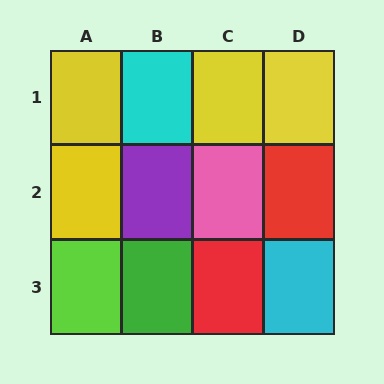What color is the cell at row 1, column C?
Yellow.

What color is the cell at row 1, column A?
Yellow.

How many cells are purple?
1 cell is purple.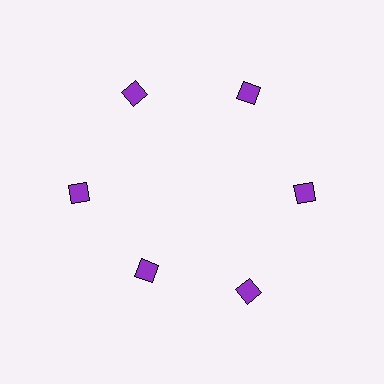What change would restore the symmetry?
The symmetry would be restored by moving it outward, back onto the ring so that all 6 squares sit at equal angles and equal distance from the center.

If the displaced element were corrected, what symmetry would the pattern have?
It would have 6-fold rotational symmetry — the pattern would map onto itself every 60 degrees.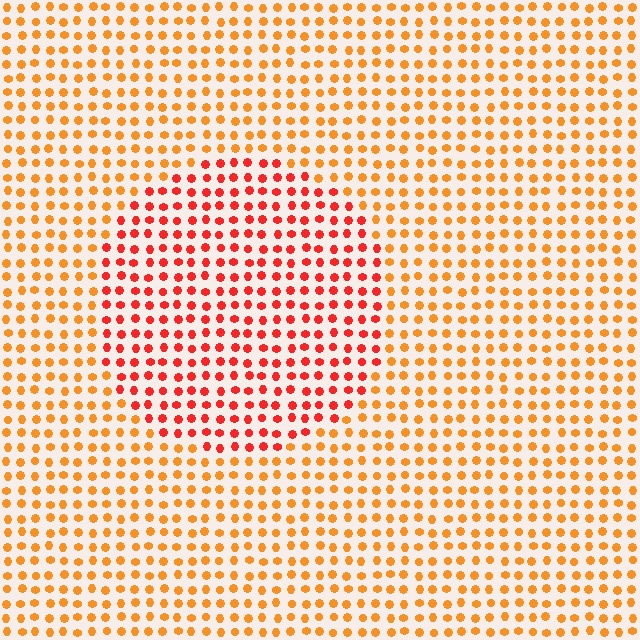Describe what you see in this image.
The image is filled with small orange elements in a uniform arrangement. A circle-shaped region is visible where the elements are tinted to a slightly different hue, forming a subtle color boundary.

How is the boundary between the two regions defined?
The boundary is defined purely by a slight shift in hue (about 32 degrees). Spacing, size, and orientation are identical on both sides.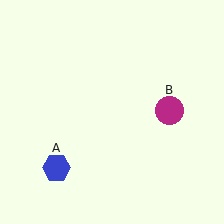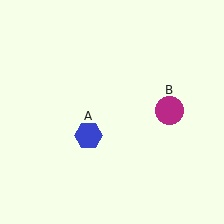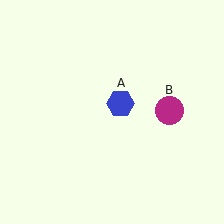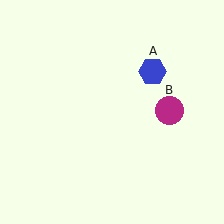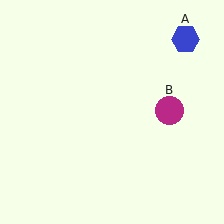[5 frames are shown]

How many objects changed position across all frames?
1 object changed position: blue hexagon (object A).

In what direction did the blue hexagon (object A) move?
The blue hexagon (object A) moved up and to the right.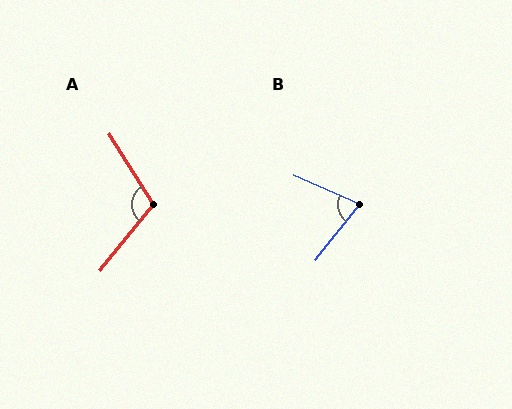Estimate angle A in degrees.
Approximately 109 degrees.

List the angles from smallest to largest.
B (75°), A (109°).